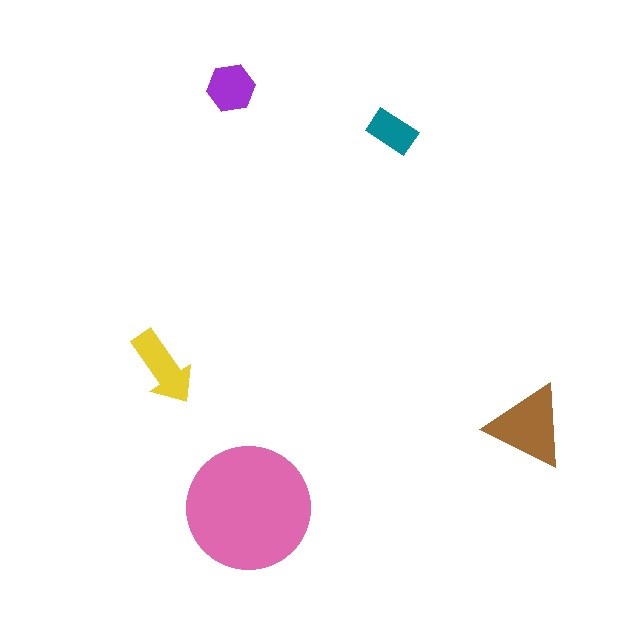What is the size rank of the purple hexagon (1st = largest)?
4th.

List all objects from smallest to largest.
The teal rectangle, the purple hexagon, the yellow arrow, the brown triangle, the pink circle.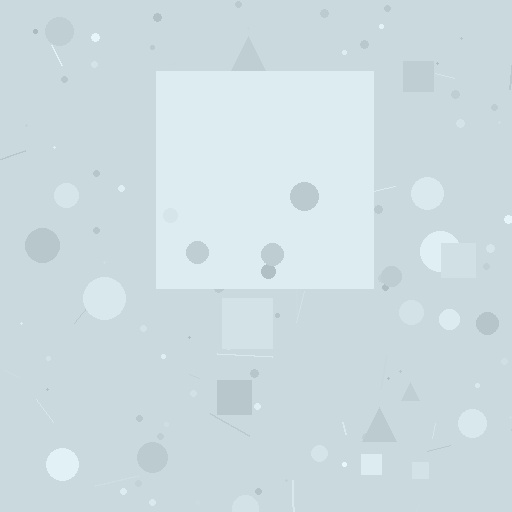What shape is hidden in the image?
A square is hidden in the image.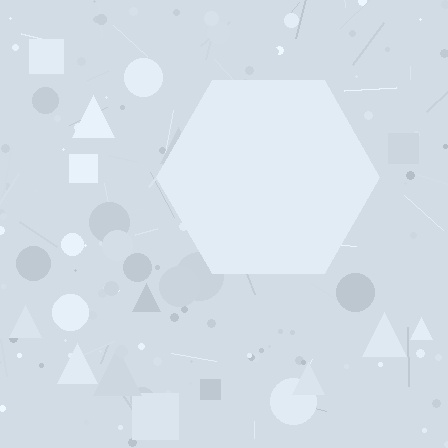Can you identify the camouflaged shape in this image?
The camouflaged shape is a hexagon.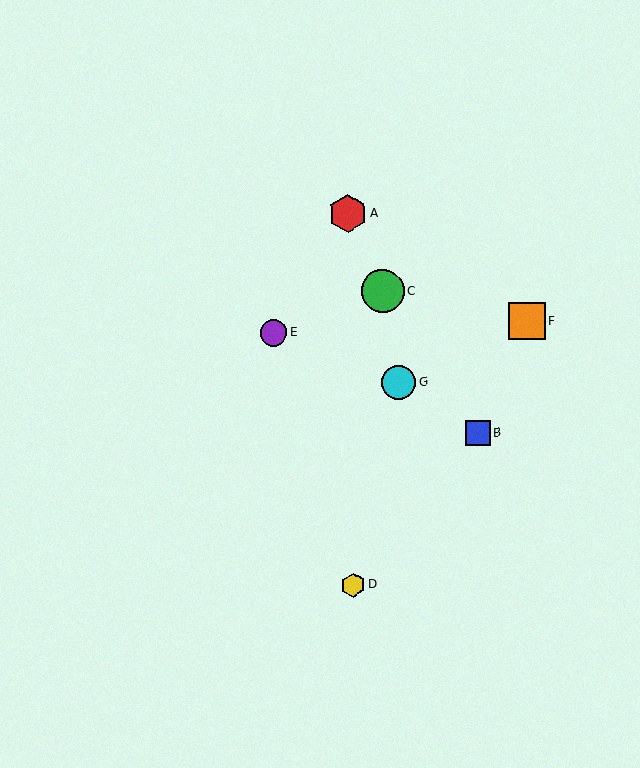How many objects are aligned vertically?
2 objects (A, D) are aligned vertically.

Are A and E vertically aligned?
No, A is at x≈348 and E is at x≈274.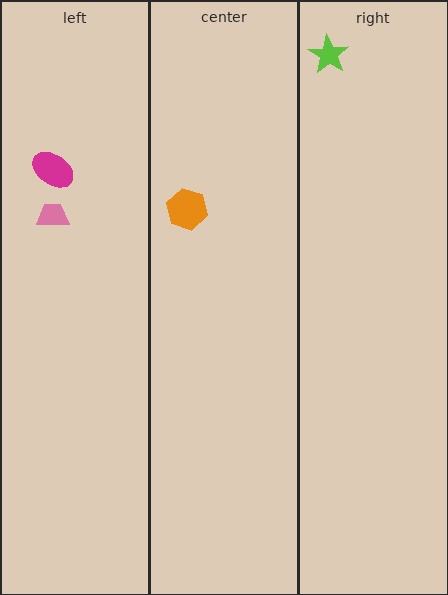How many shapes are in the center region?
1.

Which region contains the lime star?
The right region.